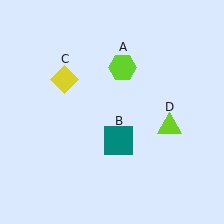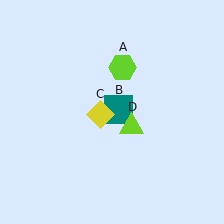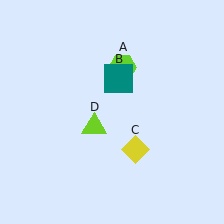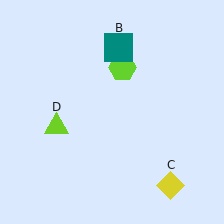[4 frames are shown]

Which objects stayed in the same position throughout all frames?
Lime hexagon (object A) remained stationary.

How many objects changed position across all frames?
3 objects changed position: teal square (object B), yellow diamond (object C), lime triangle (object D).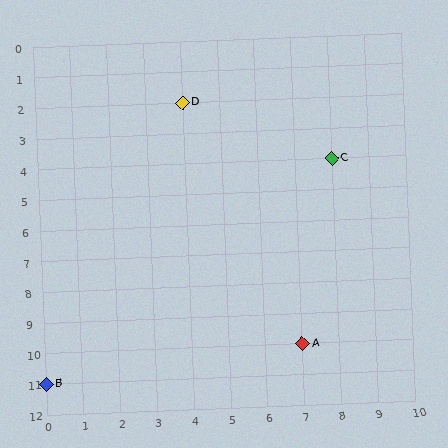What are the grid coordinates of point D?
Point D is at grid coordinates (4, 2).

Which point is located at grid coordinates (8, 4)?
Point C is at (8, 4).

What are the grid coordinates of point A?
Point A is at grid coordinates (7, 10).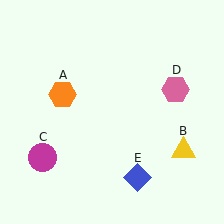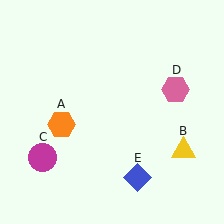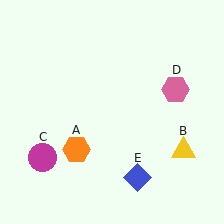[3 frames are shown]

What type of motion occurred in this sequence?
The orange hexagon (object A) rotated counterclockwise around the center of the scene.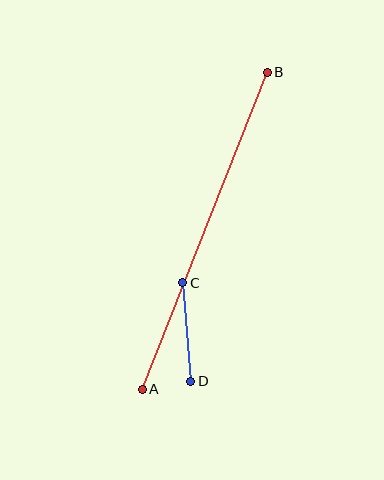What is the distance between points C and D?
The distance is approximately 99 pixels.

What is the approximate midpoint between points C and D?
The midpoint is at approximately (187, 332) pixels.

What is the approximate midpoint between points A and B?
The midpoint is at approximately (205, 231) pixels.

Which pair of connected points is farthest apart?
Points A and B are farthest apart.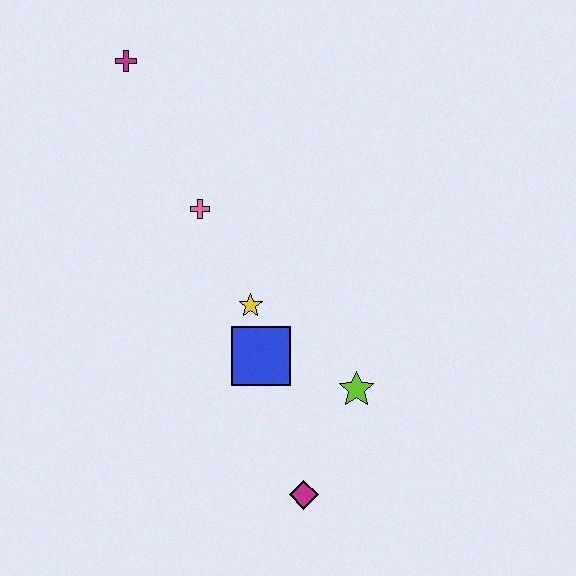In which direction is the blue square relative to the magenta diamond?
The blue square is above the magenta diamond.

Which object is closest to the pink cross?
The yellow star is closest to the pink cross.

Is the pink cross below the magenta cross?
Yes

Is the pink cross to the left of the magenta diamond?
Yes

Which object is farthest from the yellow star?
The magenta cross is farthest from the yellow star.